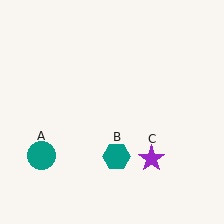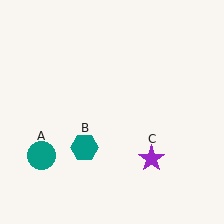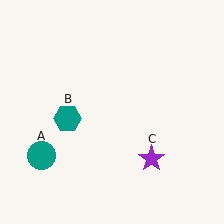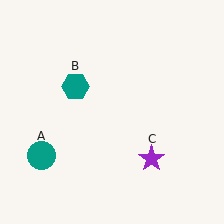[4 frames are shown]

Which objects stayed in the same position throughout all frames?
Teal circle (object A) and purple star (object C) remained stationary.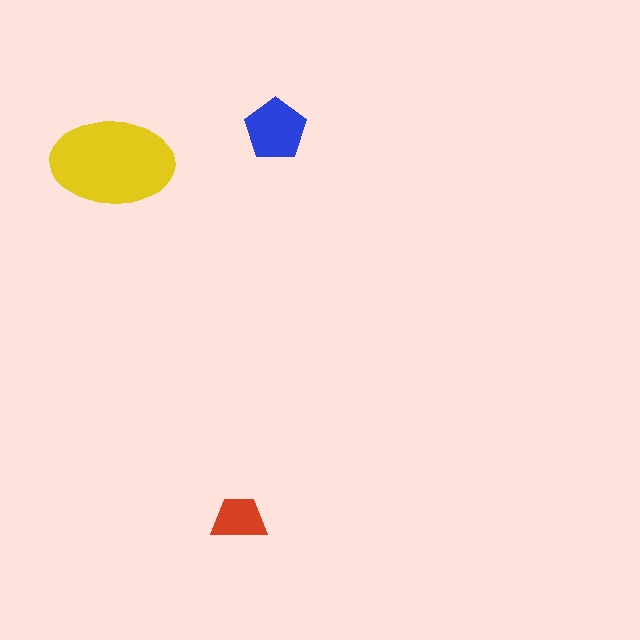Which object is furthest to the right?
The blue pentagon is rightmost.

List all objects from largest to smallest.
The yellow ellipse, the blue pentagon, the red trapezoid.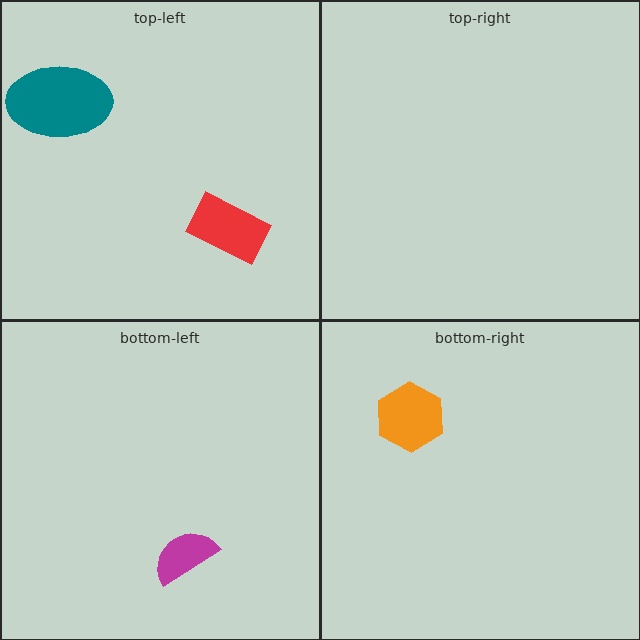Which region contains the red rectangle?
The top-left region.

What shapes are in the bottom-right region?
The orange hexagon.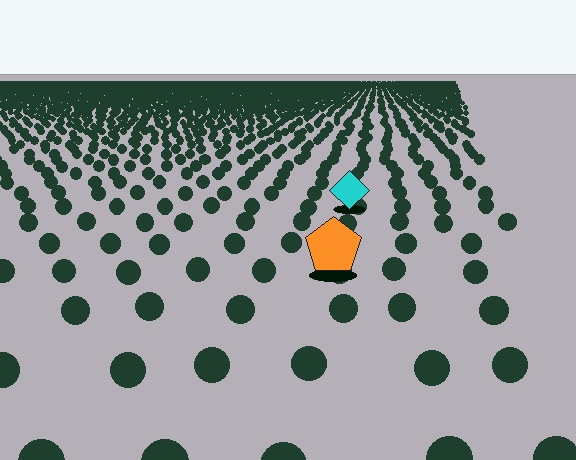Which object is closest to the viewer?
The orange pentagon is closest. The texture marks near it are larger and more spread out.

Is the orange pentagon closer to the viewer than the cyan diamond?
Yes. The orange pentagon is closer — you can tell from the texture gradient: the ground texture is coarser near it.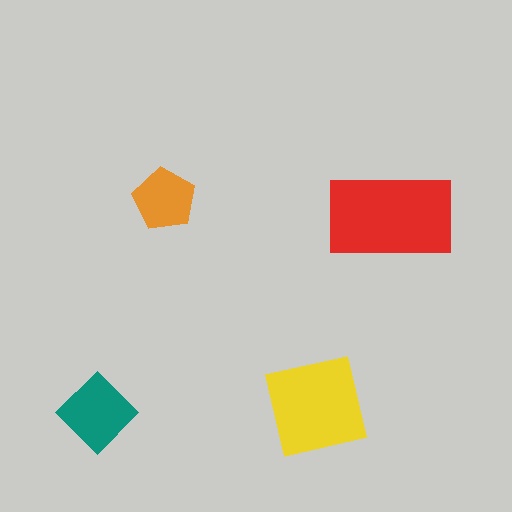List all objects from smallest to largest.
The orange pentagon, the teal diamond, the yellow square, the red rectangle.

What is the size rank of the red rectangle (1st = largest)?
1st.